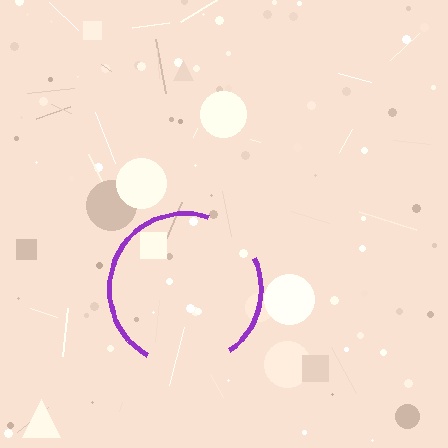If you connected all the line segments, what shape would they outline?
They would outline a circle.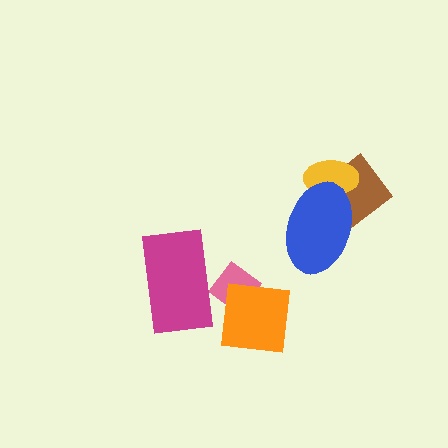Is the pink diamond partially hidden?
Yes, it is partially covered by another shape.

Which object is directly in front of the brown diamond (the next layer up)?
The yellow ellipse is directly in front of the brown diamond.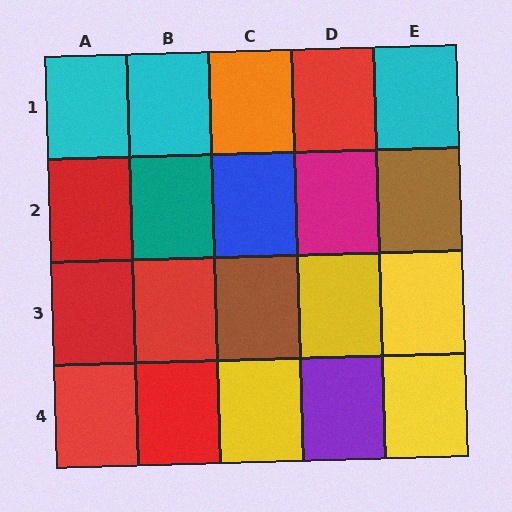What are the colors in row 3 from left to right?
Red, red, brown, yellow, yellow.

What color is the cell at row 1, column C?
Orange.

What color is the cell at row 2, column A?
Red.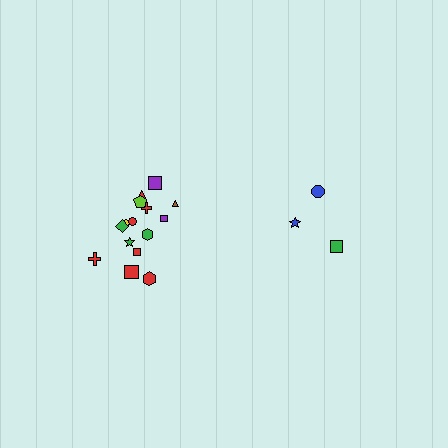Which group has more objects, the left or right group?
The left group.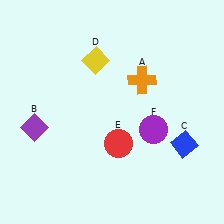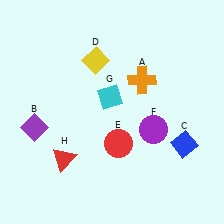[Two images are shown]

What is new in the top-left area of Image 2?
A cyan diamond (G) was added in the top-left area of Image 2.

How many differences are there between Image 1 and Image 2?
There are 2 differences between the two images.